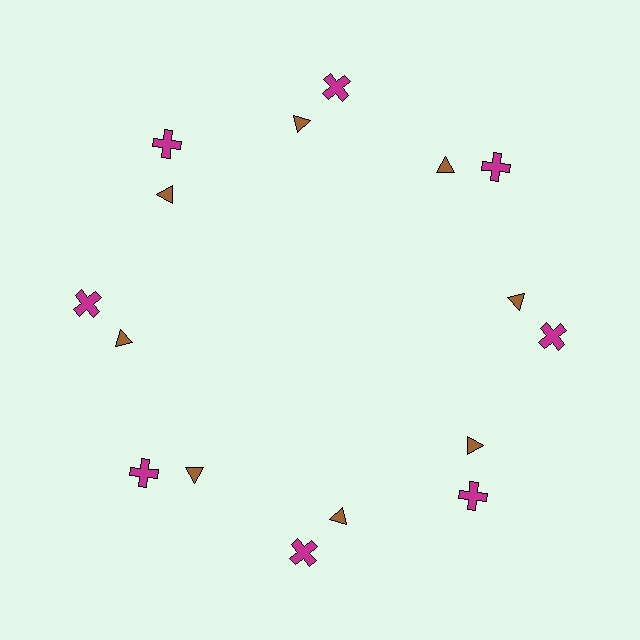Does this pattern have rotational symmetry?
Yes, this pattern has 8-fold rotational symmetry. It looks the same after rotating 45 degrees around the center.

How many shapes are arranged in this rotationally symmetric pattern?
There are 16 shapes, arranged in 8 groups of 2.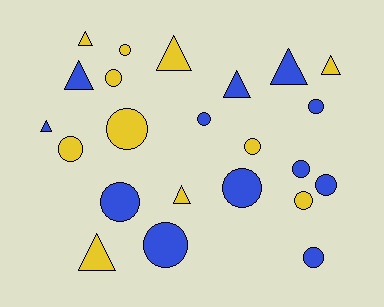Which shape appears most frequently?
Circle, with 14 objects.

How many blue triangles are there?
There are 4 blue triangles.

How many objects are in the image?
There are 23 objects.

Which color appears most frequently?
Blue, with 12 objects.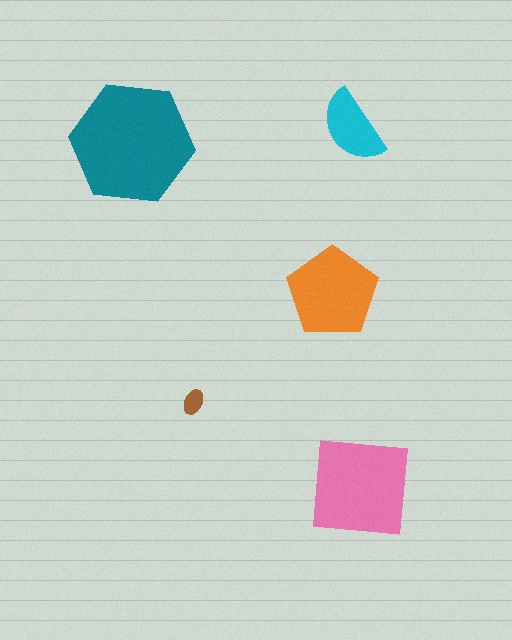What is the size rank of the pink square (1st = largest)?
2nd.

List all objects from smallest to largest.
The brown ellipse, the cyan semicircle, the orange pentagon, the pink square, the teal hexagon.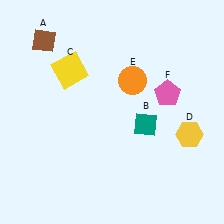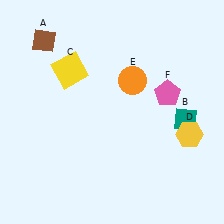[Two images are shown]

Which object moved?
The teal diamond (B) moved right.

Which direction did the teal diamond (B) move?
The teal diamond (B) moved right.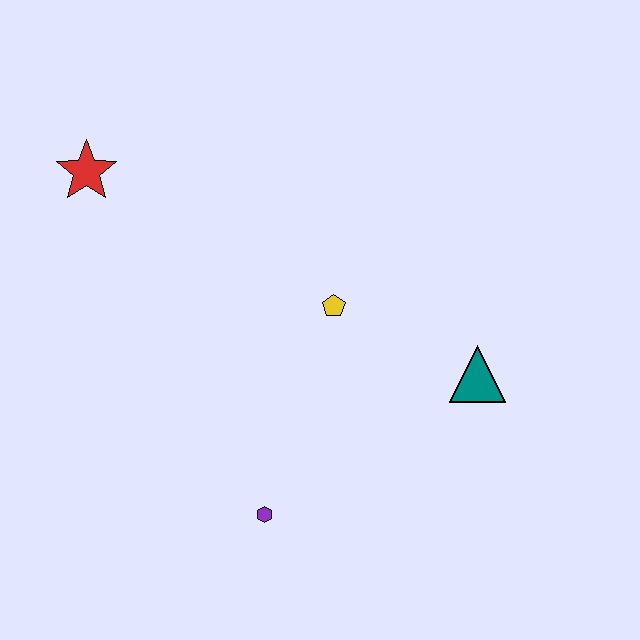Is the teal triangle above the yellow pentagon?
No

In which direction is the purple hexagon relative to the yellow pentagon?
The purple hexagon is below the yellow pentagon.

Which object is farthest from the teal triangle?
The red star is farthest from the teal triangle.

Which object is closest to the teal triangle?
The yellow pentagon is closest to the teal triangle.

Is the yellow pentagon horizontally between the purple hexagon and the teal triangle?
Yes